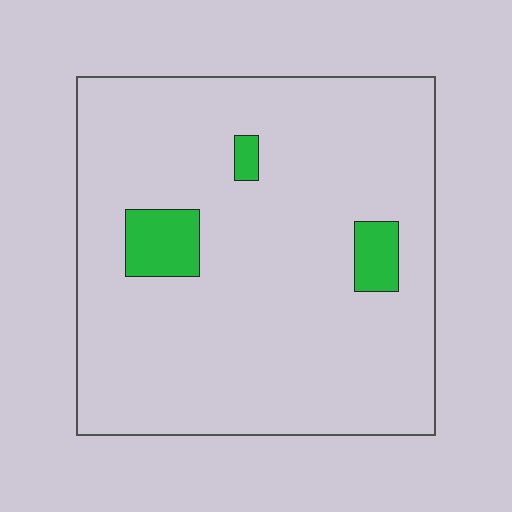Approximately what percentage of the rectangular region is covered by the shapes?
Approximately 5%.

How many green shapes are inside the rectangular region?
3.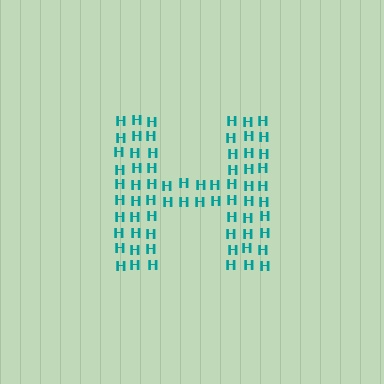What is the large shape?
The large shape is the letter H.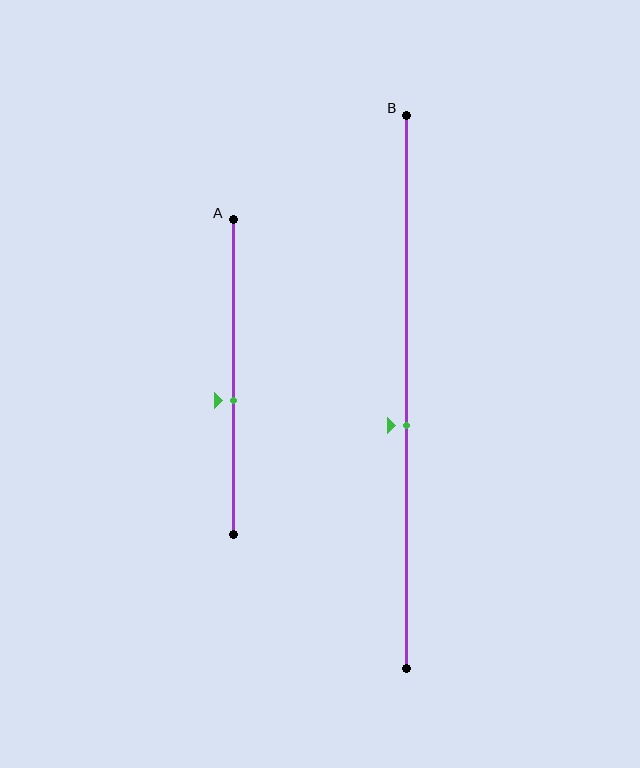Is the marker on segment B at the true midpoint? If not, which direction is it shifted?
No, the marker on segment B is shifted downward by about 6% of the segment length.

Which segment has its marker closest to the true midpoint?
Segment B has its marker closest to the true midpoint.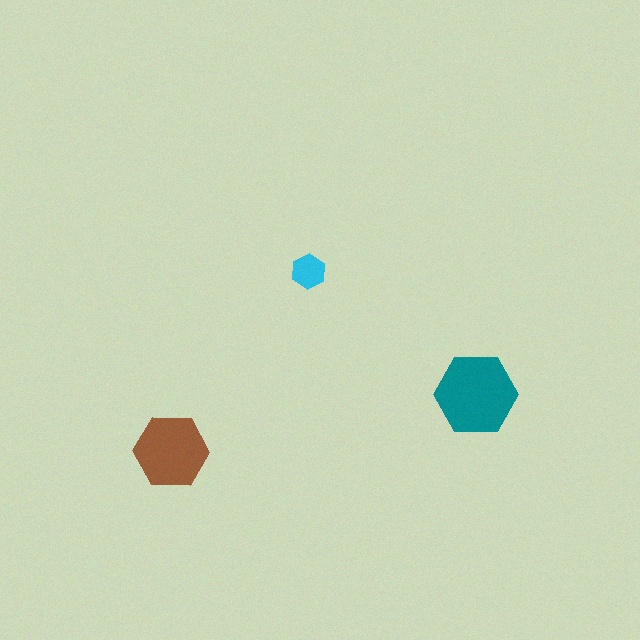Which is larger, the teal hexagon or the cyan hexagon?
The teal one.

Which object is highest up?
The cyan hexagon is topmost.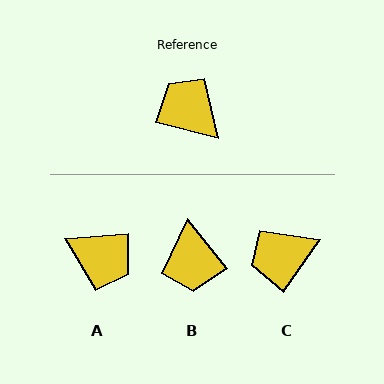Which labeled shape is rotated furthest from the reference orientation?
A, about 162 degrees away.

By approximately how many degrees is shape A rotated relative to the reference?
Approximately 162 degrees clockwise.